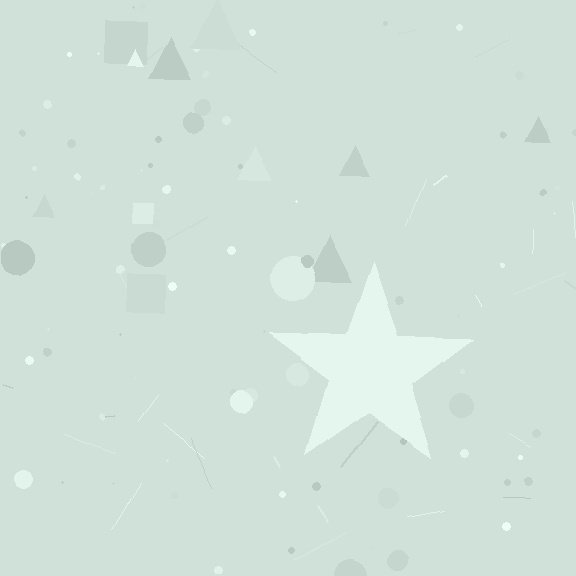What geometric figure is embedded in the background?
A star is embedded in the background.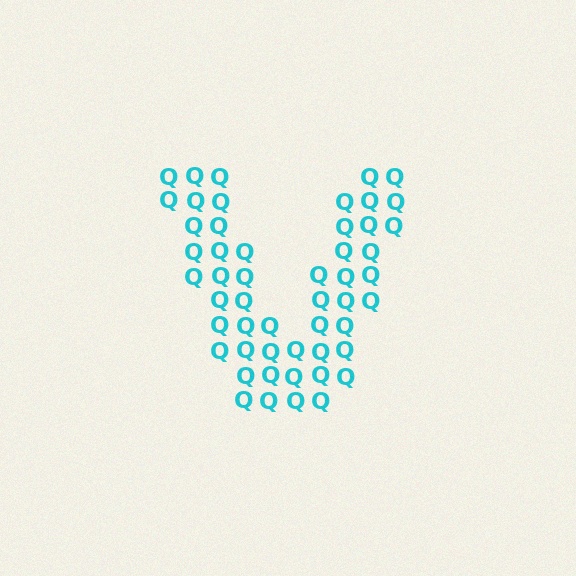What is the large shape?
The large shape is the letter V.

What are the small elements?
The small elements are letter Q's.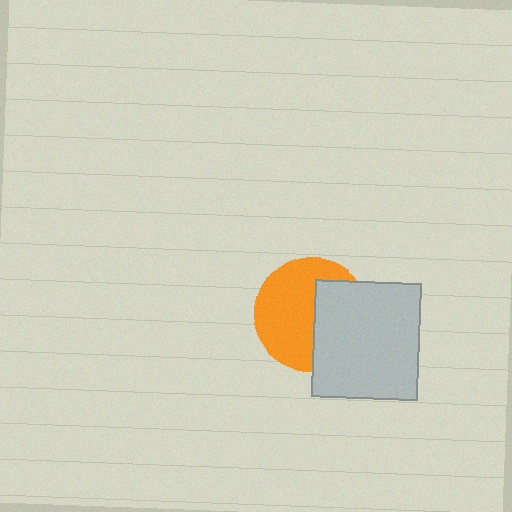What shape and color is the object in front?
The object in front is a light gray rectangle.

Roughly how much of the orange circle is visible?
About half of it is visible (roughly 59%).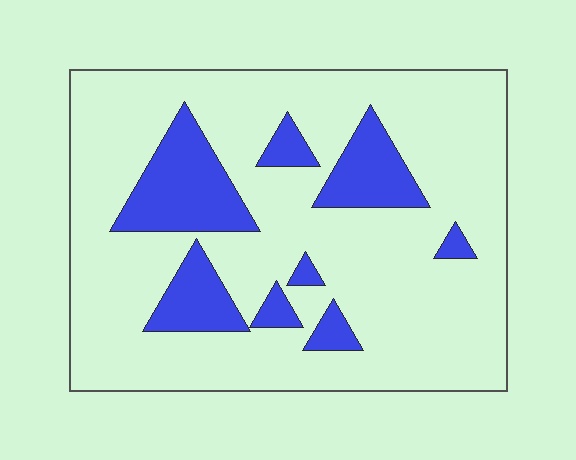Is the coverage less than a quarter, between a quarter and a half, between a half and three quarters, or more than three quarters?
Less than a quarter.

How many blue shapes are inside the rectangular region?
8.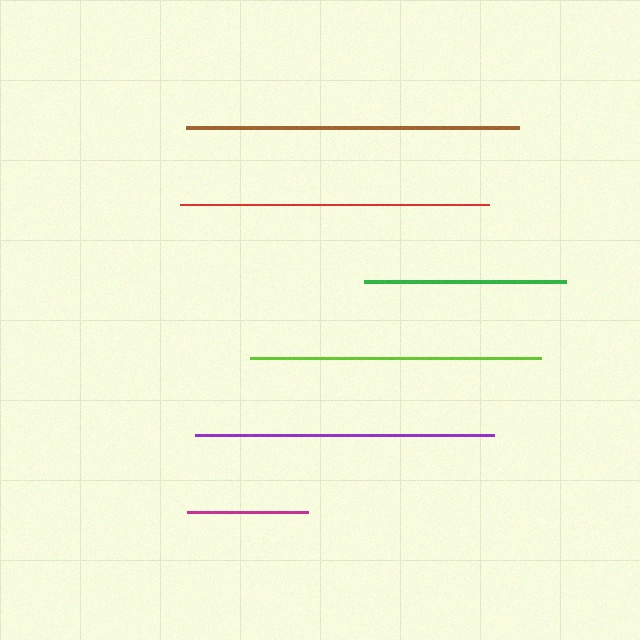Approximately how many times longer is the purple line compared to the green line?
The purple line is approximately 1.5 times the length of the green line.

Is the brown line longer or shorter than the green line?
The brown line is longer than the green line.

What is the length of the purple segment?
The purple segment is approximately 299 pixels long.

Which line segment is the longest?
The brown line is the longest at approximately 333 pixels.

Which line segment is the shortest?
The magenta line is the shortest at approximately 121 pixels.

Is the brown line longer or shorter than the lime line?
The brown line is longer than the lime line.